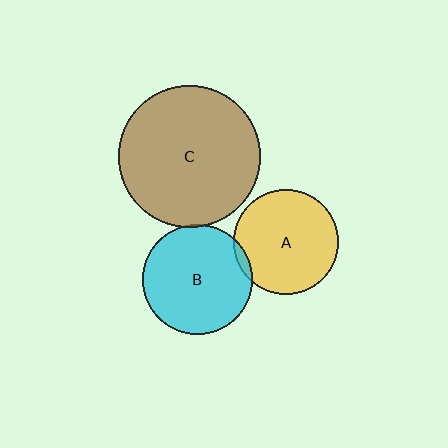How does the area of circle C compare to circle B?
Approximately 1.7 times.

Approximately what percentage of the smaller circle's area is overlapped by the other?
Approximately 5%.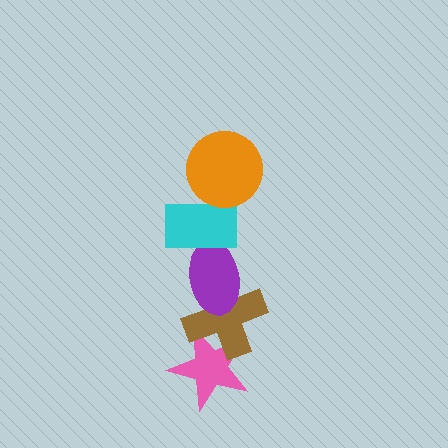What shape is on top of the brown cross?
The purple ellipse is on top of the brown cross.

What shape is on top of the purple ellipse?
The cyan rectangle is on top of the purple ellipse.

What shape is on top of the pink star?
The brown cross is on top of the pink star.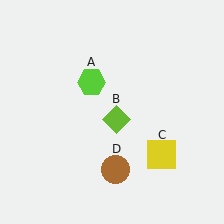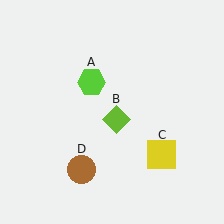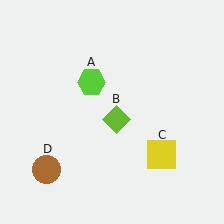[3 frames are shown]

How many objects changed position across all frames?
1 object changed position: brown circle (object D).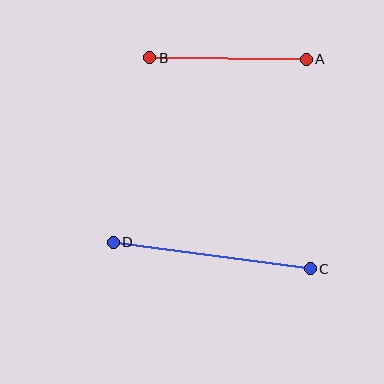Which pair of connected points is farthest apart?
Points C and D are farthest apart.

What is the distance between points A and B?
The distance is approximately 157 pixels.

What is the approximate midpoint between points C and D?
The midpoint is at approximately (212, 256) pixels.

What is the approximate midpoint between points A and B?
The midpoint is at approximately (228, 58) pixels.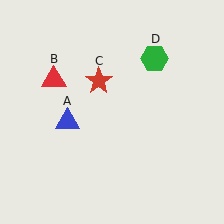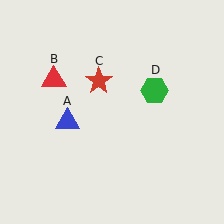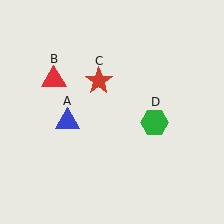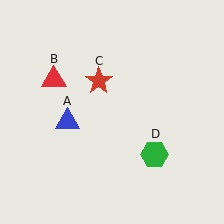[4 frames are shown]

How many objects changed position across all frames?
1 object changed position: green hexagon (object D).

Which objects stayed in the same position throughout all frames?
Blue triangle (object A) and red triangle (object B) and red star (object C) remained stationary.